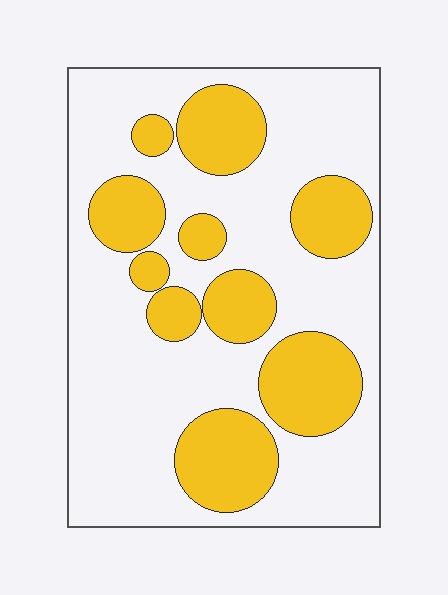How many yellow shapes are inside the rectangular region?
10.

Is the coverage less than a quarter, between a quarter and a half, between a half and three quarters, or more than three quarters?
Between a quarter and a half.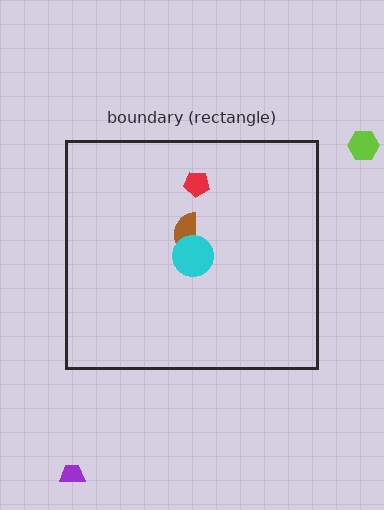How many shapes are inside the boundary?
3 inside, 2 outside.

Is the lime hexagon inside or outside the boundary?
Outside.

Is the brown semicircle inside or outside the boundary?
Inside.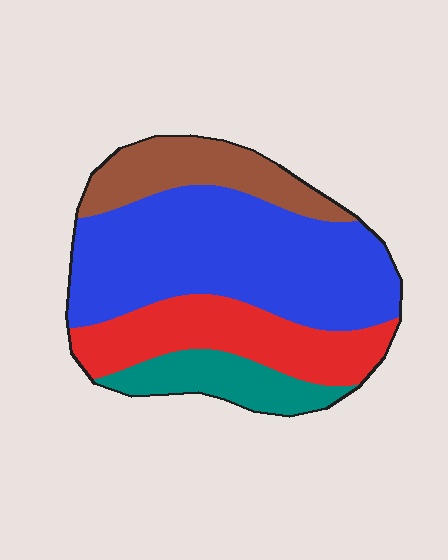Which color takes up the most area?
Blue, at roughly 50%.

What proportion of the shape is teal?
Teal covers about 10% of the shape.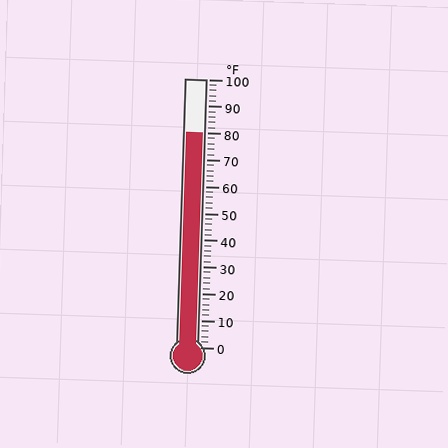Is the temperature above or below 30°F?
The temperature is above 30°F.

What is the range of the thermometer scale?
The thermometer scale ranges from 0°F to 100°F.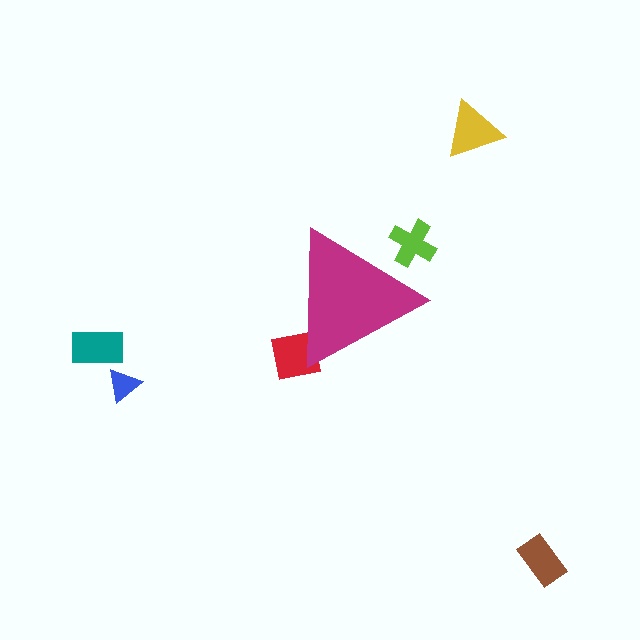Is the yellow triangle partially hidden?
No, the yellow triangle is fully visible.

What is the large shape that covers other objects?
A magenta triangle.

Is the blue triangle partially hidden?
No, the blue triangle is fully visible.